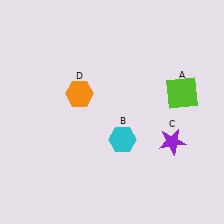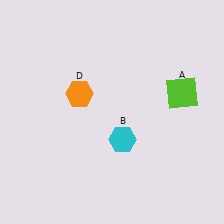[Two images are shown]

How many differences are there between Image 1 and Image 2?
There is 1 difference between the two images.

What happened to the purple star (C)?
The purple star (C) was removed in Image 2. It was in the bottom-right area of Image 1.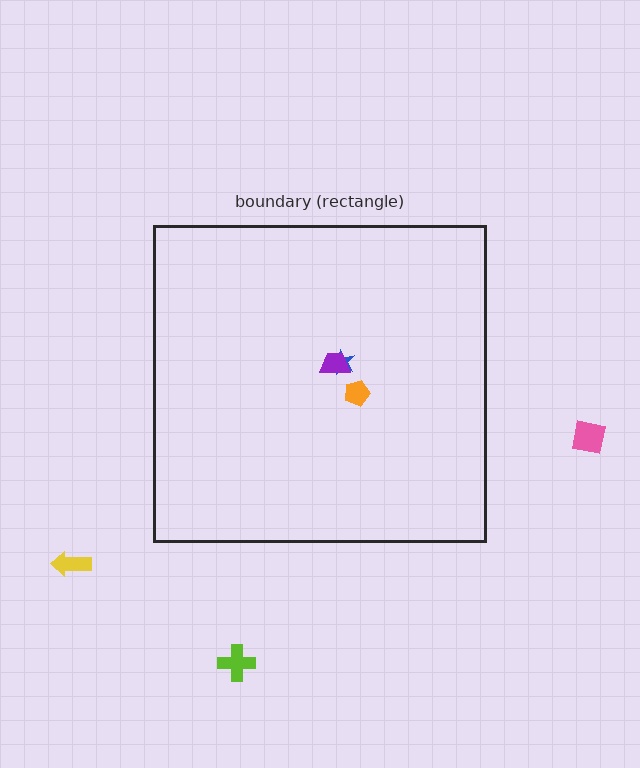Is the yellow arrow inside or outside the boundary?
Outside.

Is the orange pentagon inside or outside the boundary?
Inside.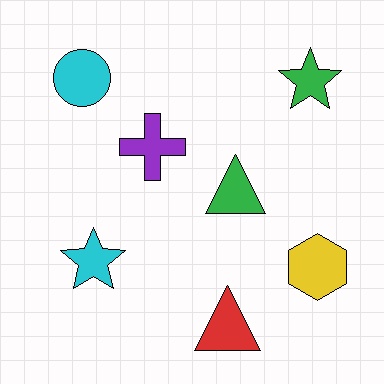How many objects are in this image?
There are 7 objects.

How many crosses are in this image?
There is 1 cross.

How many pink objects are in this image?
There are no pink objects.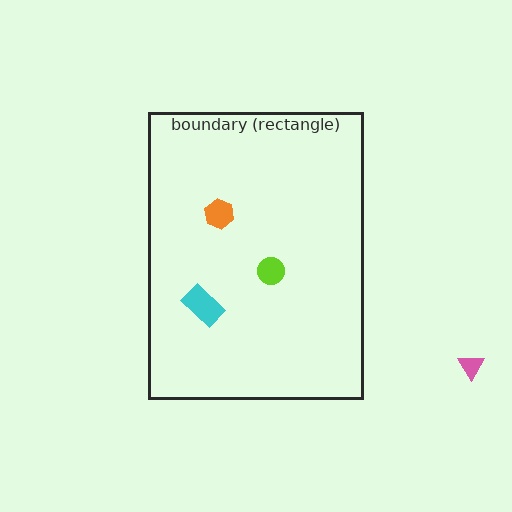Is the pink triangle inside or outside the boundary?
Outside.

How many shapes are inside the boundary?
3 inside, 1 outside.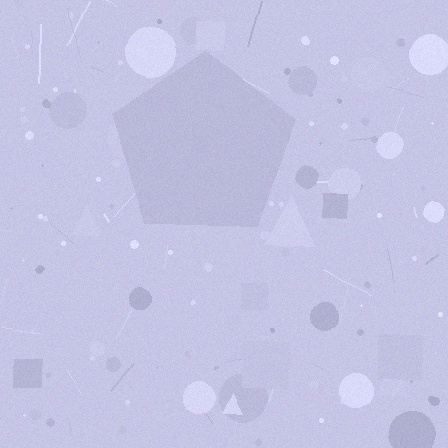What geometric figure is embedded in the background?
A pentagon is embedded in the background.